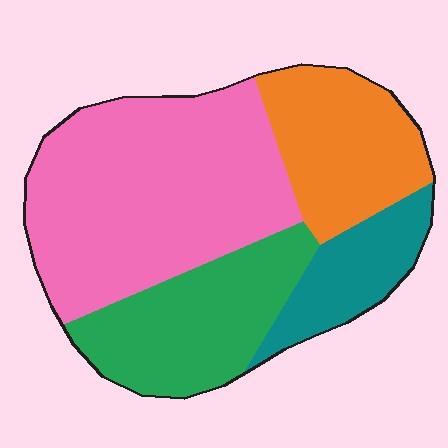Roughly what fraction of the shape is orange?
Orange takes up less than a quarter of the shape.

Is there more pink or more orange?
Pink.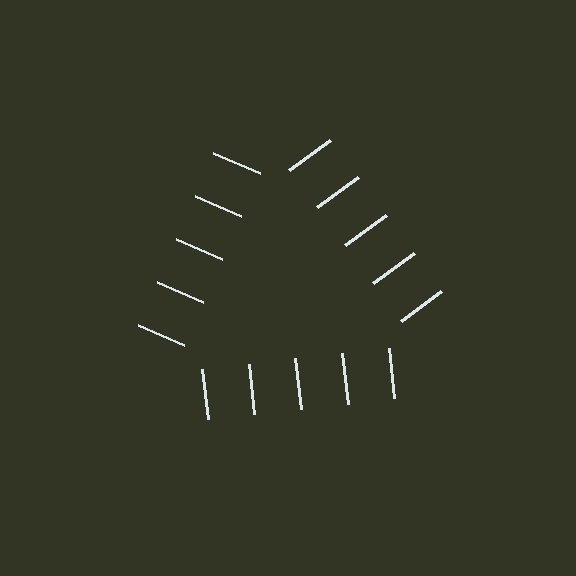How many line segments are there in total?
15 — 5 along each of the 3 edges.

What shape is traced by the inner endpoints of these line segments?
An illusory triangle — the line segments terminate on its edges but no continuous stroke is drawn.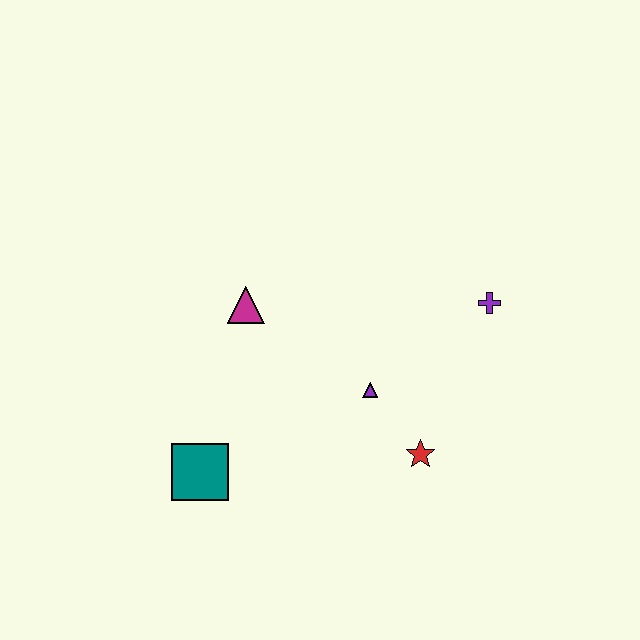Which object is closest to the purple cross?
The purple triangle is closest to the purple cross.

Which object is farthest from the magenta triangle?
The purple cross is farthest from the magenta triangle.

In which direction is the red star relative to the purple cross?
The red star is below the purple cross.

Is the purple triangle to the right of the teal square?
Yes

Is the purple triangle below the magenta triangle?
Yes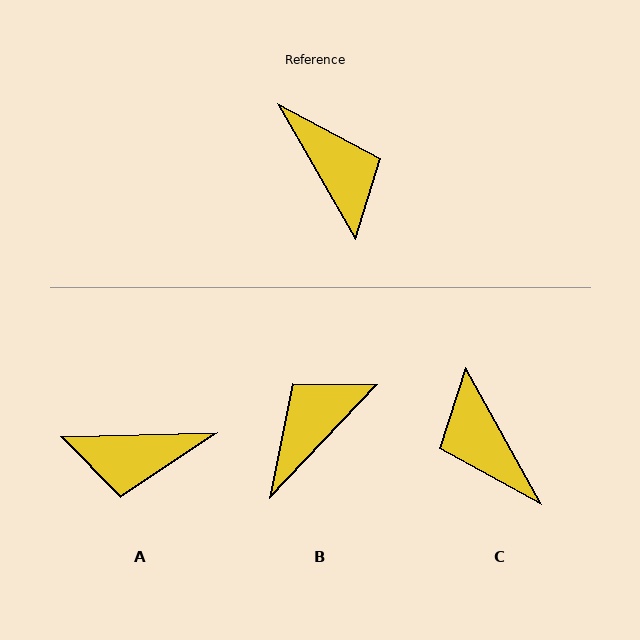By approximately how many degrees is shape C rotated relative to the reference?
Approximately 179 degrees counter-clockwise.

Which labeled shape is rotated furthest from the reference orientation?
C, about 179 degrees away.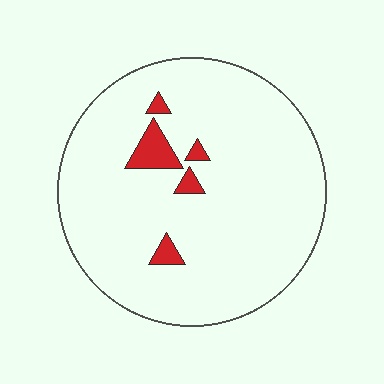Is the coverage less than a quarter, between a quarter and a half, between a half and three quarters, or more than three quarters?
Less than a quarter.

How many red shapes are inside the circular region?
5.